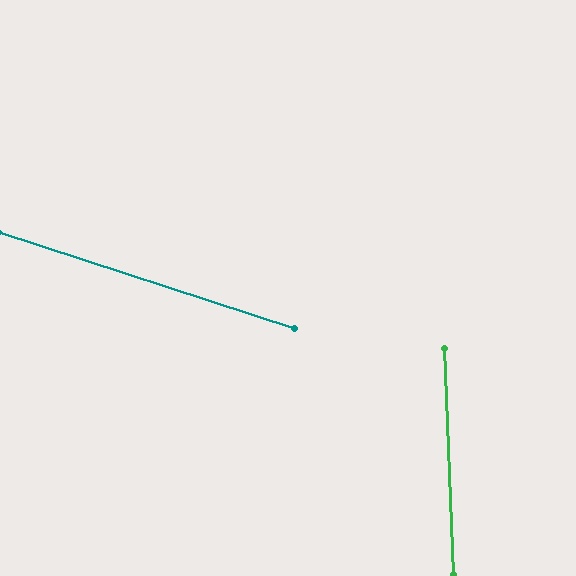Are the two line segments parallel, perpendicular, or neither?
Neither parallel nor perpendicular — they differ by about 70°.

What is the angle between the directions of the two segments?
Approximately 70 degrees.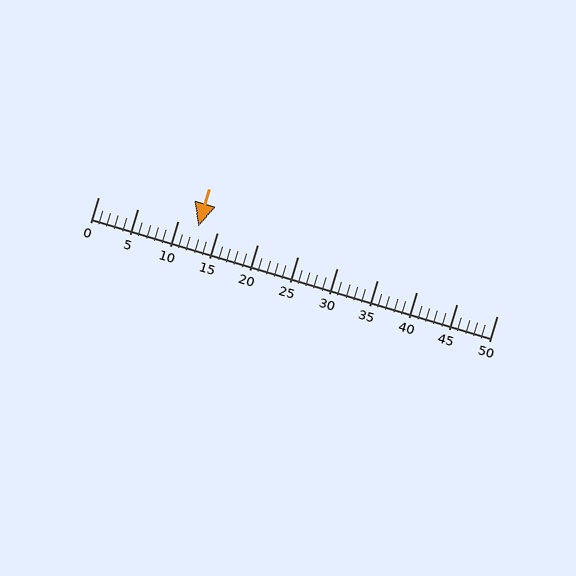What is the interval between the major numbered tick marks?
The major tick marks are spaced 5 units apart.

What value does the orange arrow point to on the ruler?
The orange arrow points to approximately 13.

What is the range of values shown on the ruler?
The ruler shows values from 0 to 50.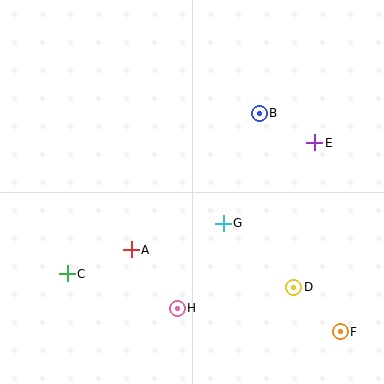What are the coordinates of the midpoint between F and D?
The midpoint between F and D is at (317, 310).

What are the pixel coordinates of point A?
Point A is at (131, 250).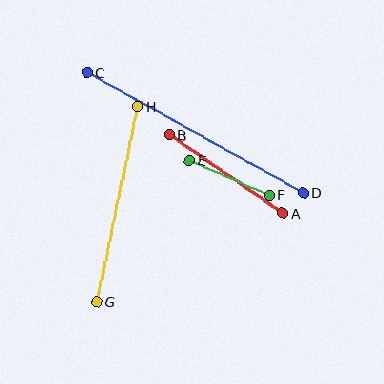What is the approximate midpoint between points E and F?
The midpoint is at approximately (229, 178) pixels.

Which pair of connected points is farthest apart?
Points C and D are farthest apart.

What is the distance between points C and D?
The distance is approximately 248 pixels.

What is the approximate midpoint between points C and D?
The midpoint is at approximately (195, 133) pixels.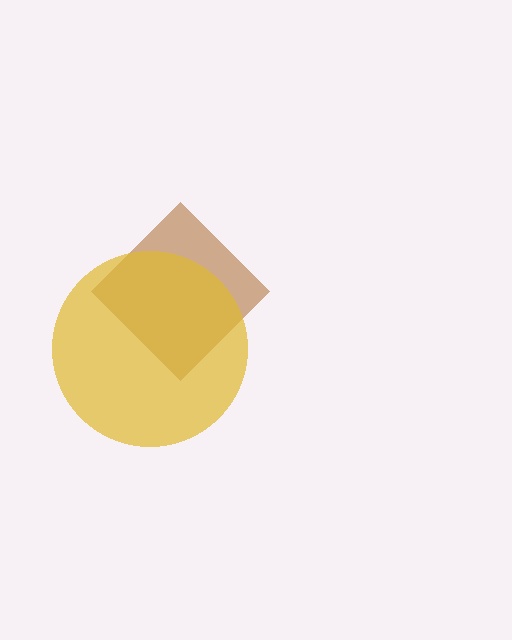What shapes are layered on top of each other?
The layered shapes are: a brown diamond, a yellow circle.